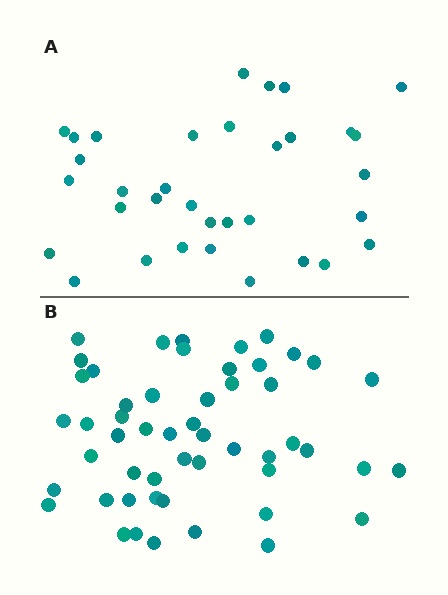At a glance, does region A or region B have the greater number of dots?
Region B (the bottom region) has more dots.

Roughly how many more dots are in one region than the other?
Region B has approximately 20 more dots than region A.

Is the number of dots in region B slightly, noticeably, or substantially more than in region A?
Region B has substantially more. The ratio is roughly 1.5 to 1.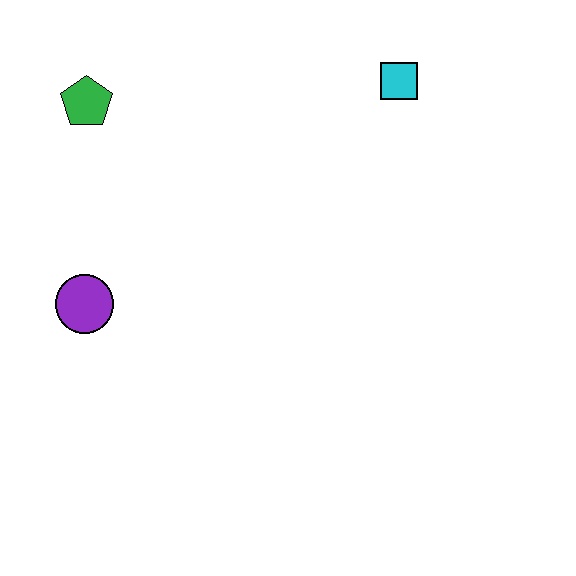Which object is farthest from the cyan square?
The purple circle is farthest from the cyan square.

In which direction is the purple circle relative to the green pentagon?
The purple circle is below the green pentagon.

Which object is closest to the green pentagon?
The purple circle is closest to the green pentagon.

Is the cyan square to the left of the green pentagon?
No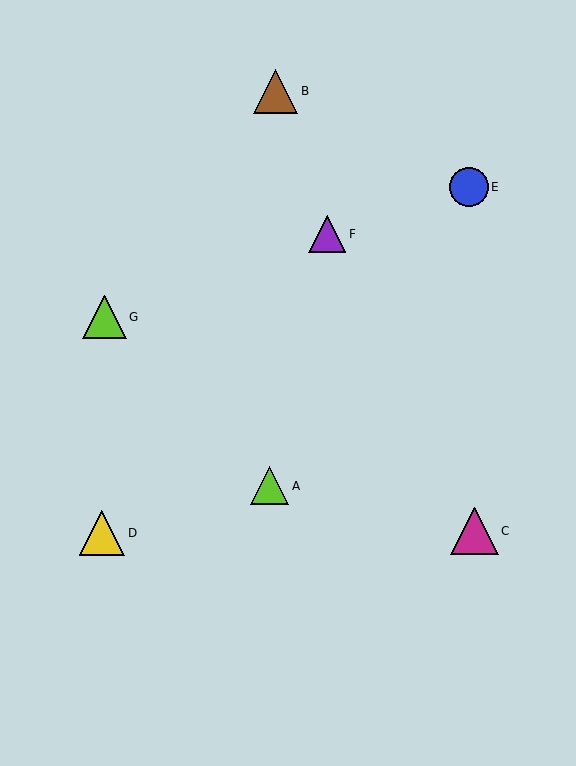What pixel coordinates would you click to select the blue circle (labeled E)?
Click at (469, 187) to select the blue circle E.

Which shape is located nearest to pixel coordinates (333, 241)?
The purple triangle (labeled F) at (327, 234) is nearest to that location.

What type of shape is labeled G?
Shape G is a lime triangle.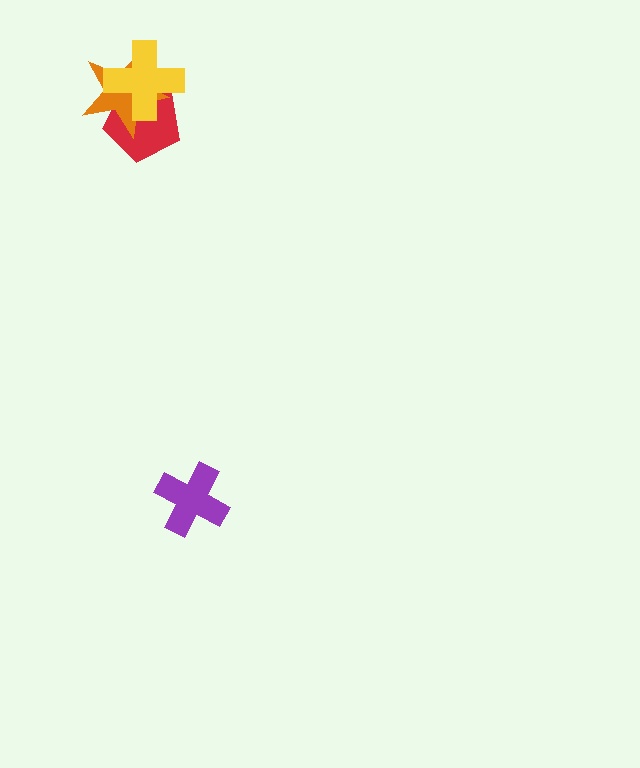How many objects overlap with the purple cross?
0 objects overlap with the purple cross.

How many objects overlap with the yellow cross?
2 objects overlap with the yellow cross.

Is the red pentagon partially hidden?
Yes, it is partially covered by another shape.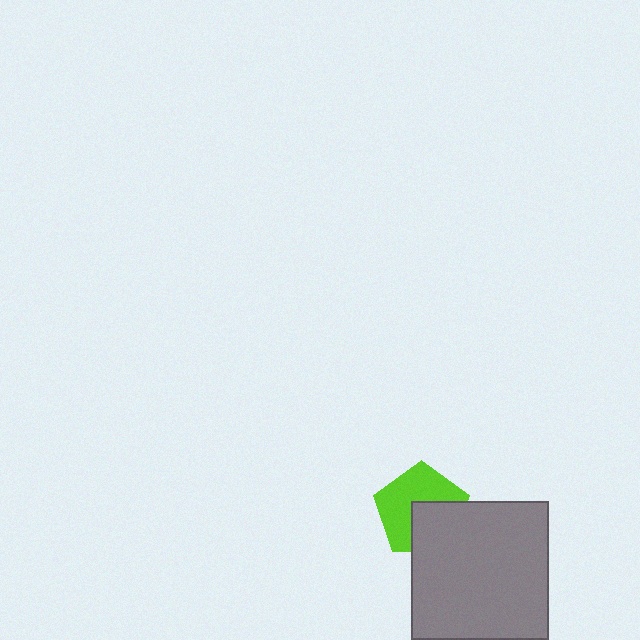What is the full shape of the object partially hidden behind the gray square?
The partially hidden object is a lime pentagon.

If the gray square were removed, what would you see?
You would see the complete lime pentagon.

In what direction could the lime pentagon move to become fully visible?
The lime pentagon could move toward the upper-left. That would shift it out from behind the gray square entirely.